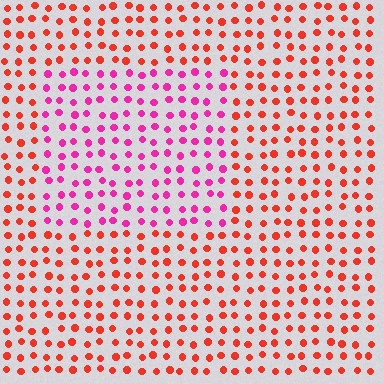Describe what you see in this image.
The image is filled with small red elements in a uniform arrangement. A rectangle-shaped region is visible where the elements are tinted to a slightly different hue, forming a subtle color boundary.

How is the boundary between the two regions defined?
The boundary is defined purely by a slight shift in hue (about 44 degrees). Spacing, size, and orientation are identical on both sides.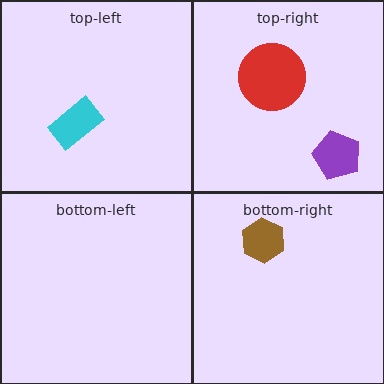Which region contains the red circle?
The top-right region.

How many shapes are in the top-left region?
1.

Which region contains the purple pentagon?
The top-right region.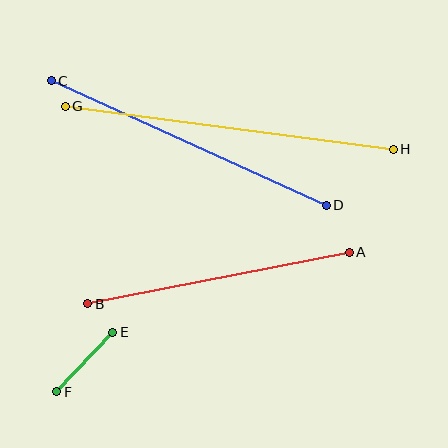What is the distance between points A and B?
The distance is approximately 267 pixels.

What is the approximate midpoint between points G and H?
The midpoint is at approximately (229, 128) pixels.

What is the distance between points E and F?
The distance is approximately 82 pixels.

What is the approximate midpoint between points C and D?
The midpoint is at approximately (189, 143) pixels.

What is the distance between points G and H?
The distance is approximately 331 pixels.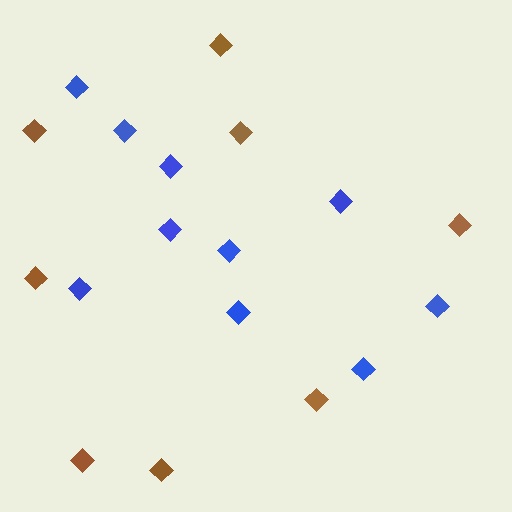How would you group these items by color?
There are 2 groups: one group of blue diamonds (10) and one group of brown diamonds (8).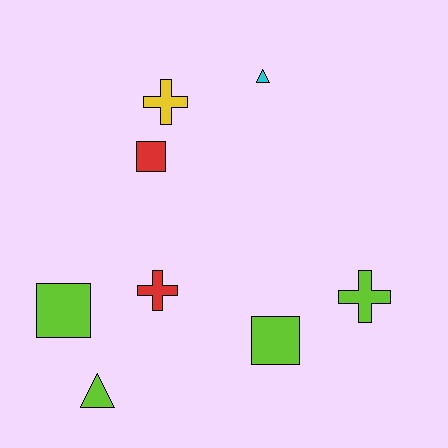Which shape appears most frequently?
Square, with 3 objects.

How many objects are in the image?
There are 8 objects.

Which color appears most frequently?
Lime, with 4 objects.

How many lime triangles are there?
There is 1 lime triangle.